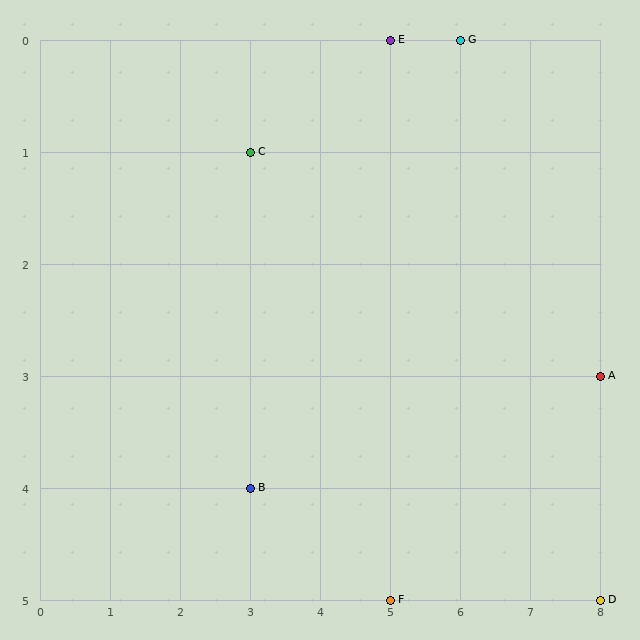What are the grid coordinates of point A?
Point A is at grid coordinates (8, 3).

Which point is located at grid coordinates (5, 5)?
Point F is at (5, 5).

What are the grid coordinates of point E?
Point E is at grid coordinates (5, 0).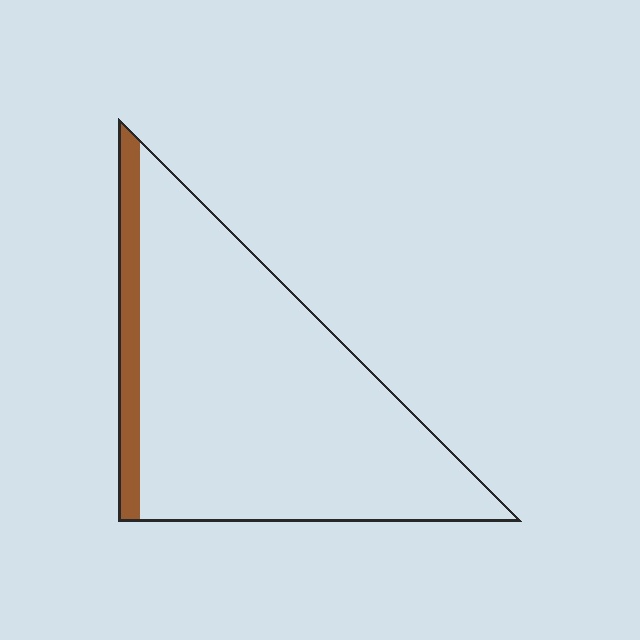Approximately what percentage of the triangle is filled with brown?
Approximately 10%.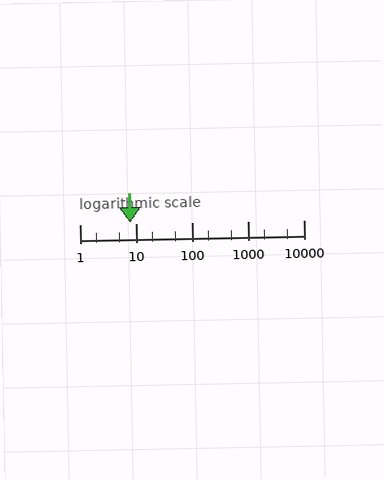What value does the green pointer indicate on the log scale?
The pointer indicates approximately 8.1.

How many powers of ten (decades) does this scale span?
The scale spans 4 decades, from 1 to 10000.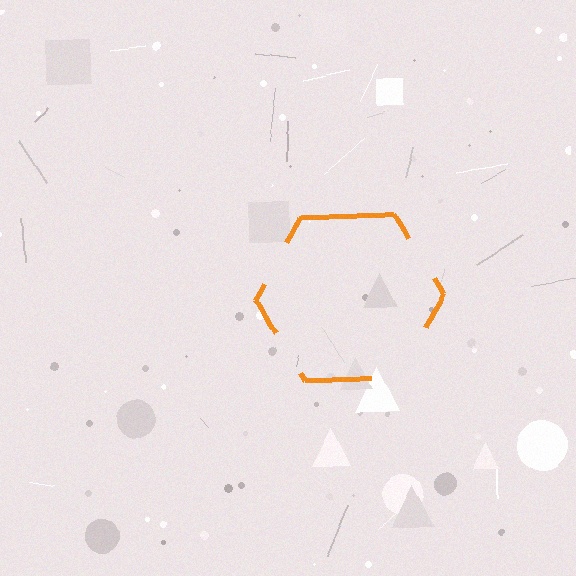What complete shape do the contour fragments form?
The contour fragments form a hexagon.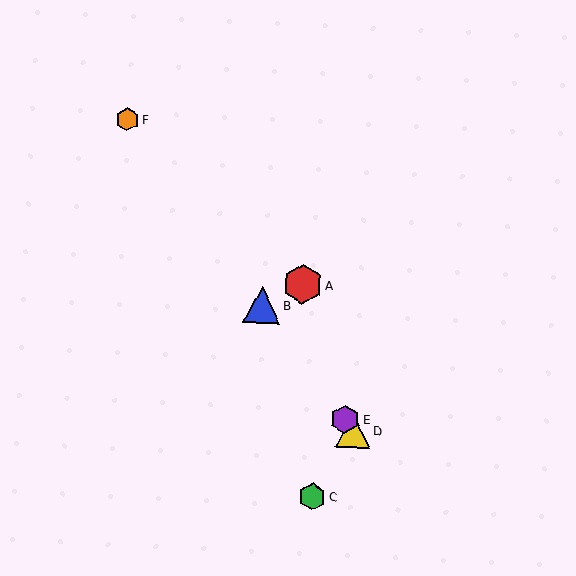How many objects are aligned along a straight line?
4 objects (B, D, E, F) are aligned along a straight line.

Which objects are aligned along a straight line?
Objects B, D, E, F are aligned along a straight line.